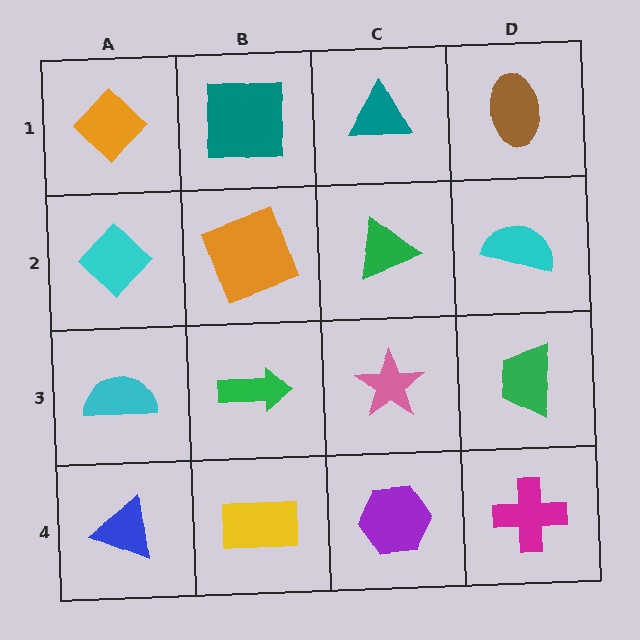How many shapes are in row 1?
4 shapes.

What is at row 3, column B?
A green arrow.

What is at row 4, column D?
A magenta cross.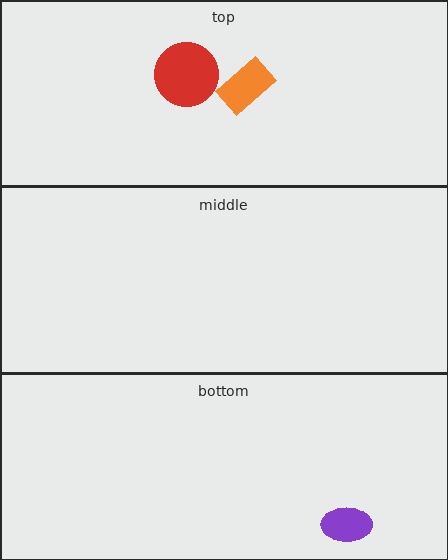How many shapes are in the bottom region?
1.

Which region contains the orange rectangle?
The top region.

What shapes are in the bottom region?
The purple ellipse.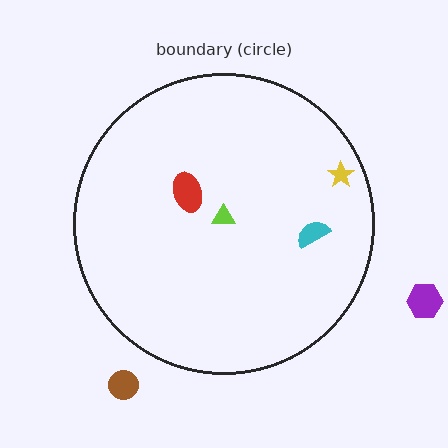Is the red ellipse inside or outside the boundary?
Inside.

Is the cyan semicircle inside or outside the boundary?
Inside.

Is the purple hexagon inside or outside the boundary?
Outside.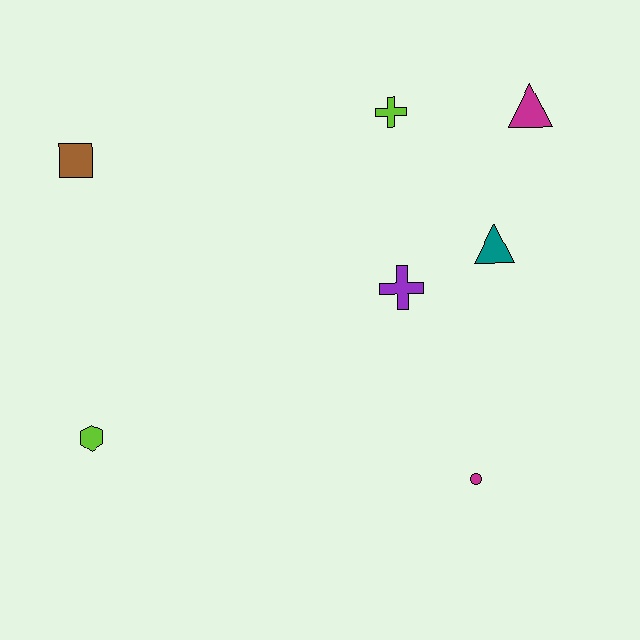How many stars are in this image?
There are no stars.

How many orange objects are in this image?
There are no orange objects.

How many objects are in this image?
There are 7 objects.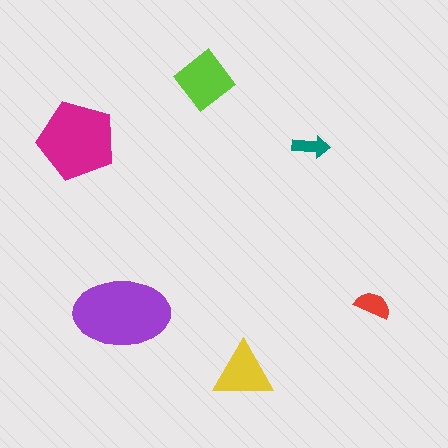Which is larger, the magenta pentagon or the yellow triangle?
The magenta pentagon.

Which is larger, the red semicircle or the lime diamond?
The lime diamond.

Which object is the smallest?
The teal arrow.